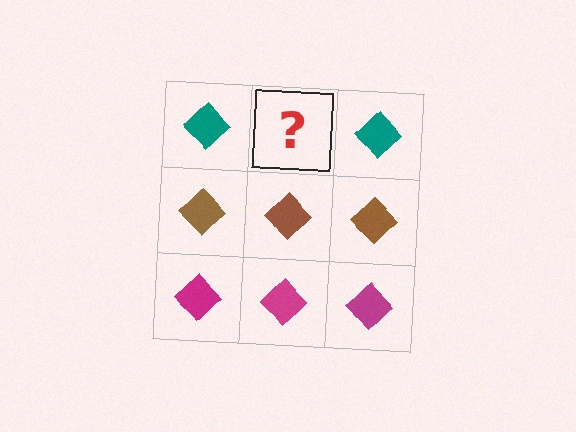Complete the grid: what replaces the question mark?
The question mark should be replaced with a teal diamond.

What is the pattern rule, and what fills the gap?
The rule is that each row has a consistent color. The gap should be filled with a teal diamond.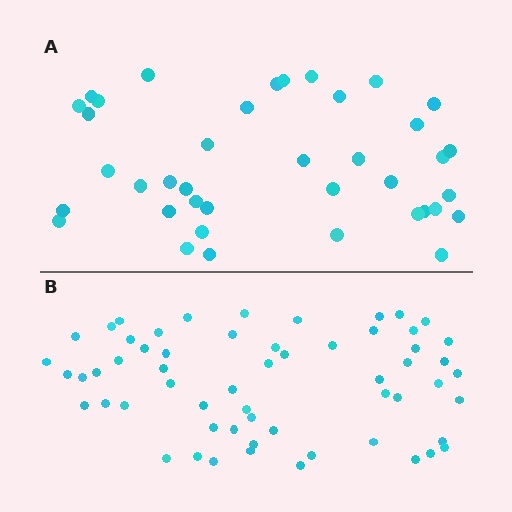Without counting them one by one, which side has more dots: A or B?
Region B (the bottom region) has more dots.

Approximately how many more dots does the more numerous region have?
Region B has approximately 20 more dots than region A.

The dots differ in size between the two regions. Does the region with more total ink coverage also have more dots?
No. Region A has more total ink coverage because its dots are larger, but region B actually contains more individual dots. Total area can be misleading — the number of items is what matters here.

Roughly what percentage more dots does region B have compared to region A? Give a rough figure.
About 50% more.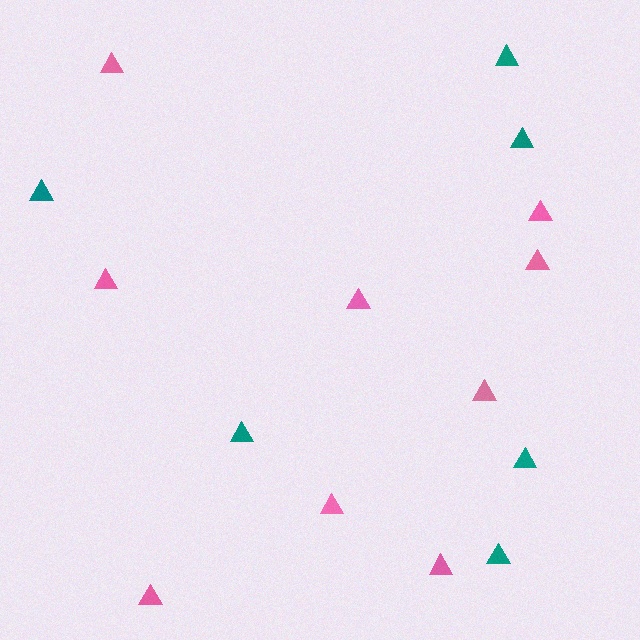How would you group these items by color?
There are 2 groups: one group of pink triangles (9) and one group of teal triangles (6).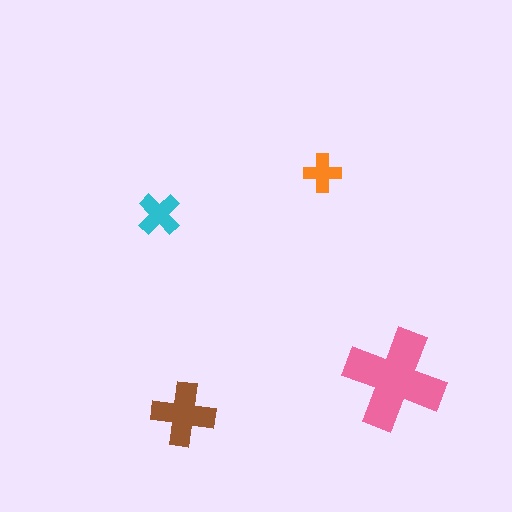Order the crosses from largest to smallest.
the pink one, the brown one, the cyan one, the orange one.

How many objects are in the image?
There are 4 objects in the image.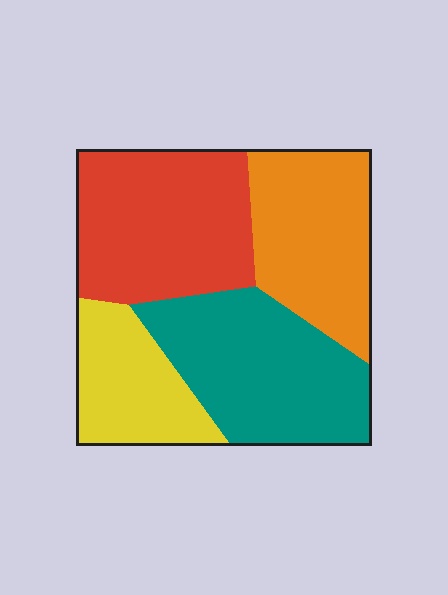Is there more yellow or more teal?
Teal.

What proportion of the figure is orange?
Orange takes up less than a quarter of the figure.